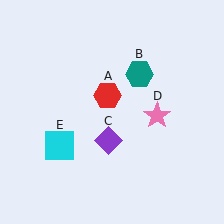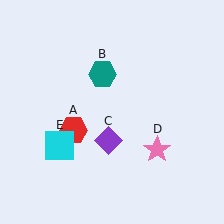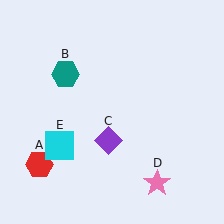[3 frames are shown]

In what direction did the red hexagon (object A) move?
The red hexagon (object A) moved down and to the left.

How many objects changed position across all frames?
3 objects changed position: red hexagon (object A), teal hexagon (object B), pink star (object D).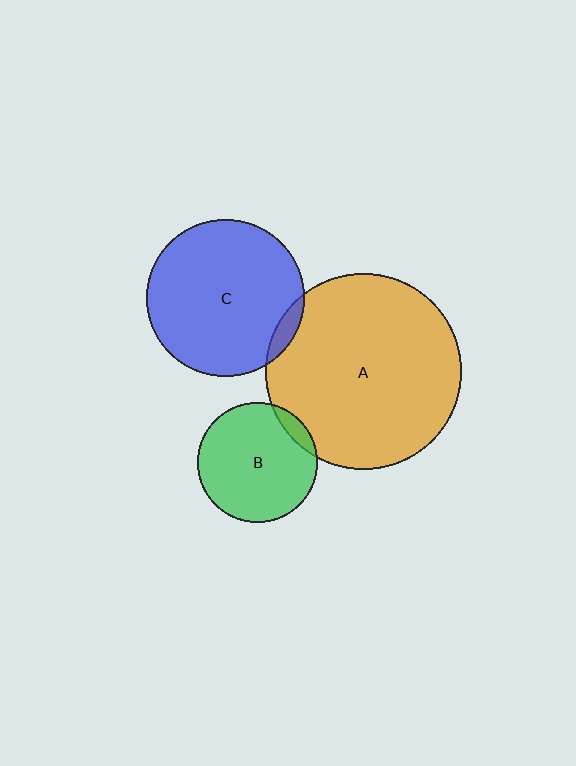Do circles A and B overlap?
Yes.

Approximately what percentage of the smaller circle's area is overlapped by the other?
Approximately 10%.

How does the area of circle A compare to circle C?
Approximately 1.6 times.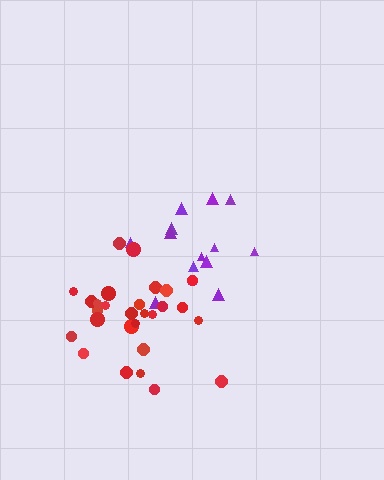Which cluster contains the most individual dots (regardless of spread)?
Red (28).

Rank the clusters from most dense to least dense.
red, purple.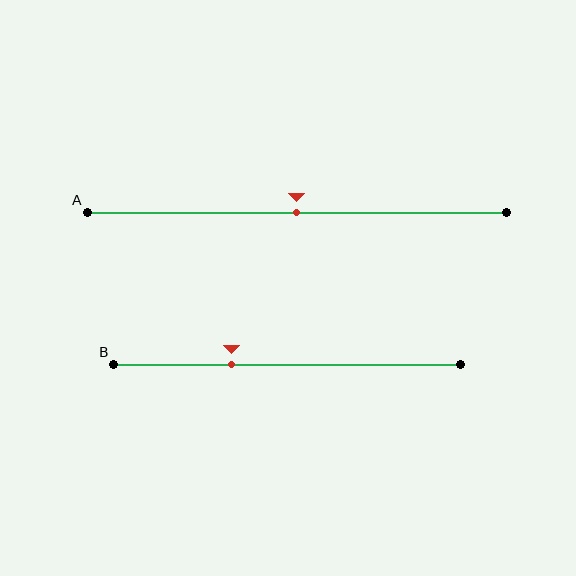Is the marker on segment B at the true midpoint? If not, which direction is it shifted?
No, the marker on segment B is shifted to the left by about 16% of the segment length.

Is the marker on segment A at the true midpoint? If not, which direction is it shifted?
Yes, the marker on segment A is at the true midpoint.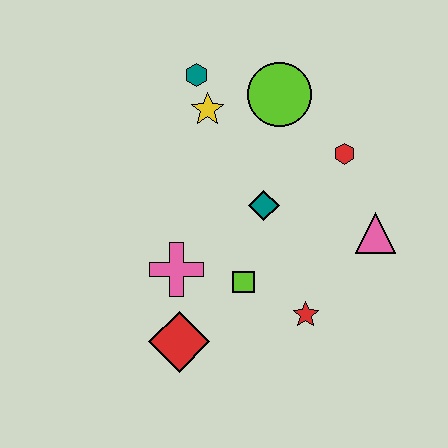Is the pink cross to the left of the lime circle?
Yes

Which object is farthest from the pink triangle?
The teal hexagon is farthest from the pink triangle.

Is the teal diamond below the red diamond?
No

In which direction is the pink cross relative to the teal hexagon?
The pink cross is below the teal hexagon.